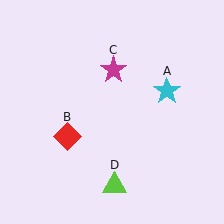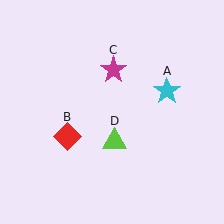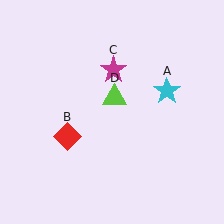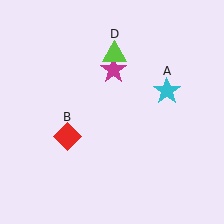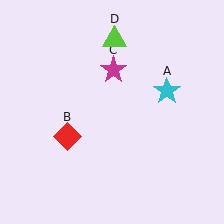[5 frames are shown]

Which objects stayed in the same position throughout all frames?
Cyan star (object A) and red diamond (object B) and magenta star (object C) remained stationary.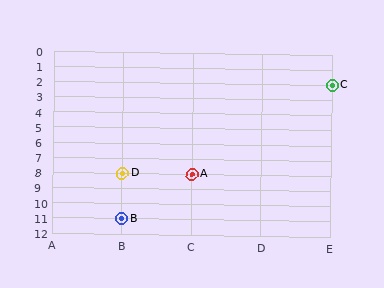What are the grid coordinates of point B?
Point B is at grid coordinates (B, 11).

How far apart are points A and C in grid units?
Points A and C are 2 columns and 6 rows apart (about 6.3 grid units diagonally).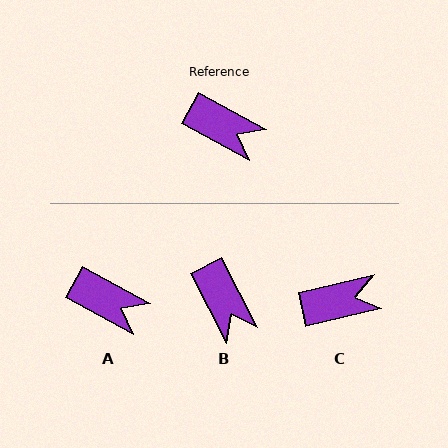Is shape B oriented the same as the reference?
No, it is off by about 34 degrees.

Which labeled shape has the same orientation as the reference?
A.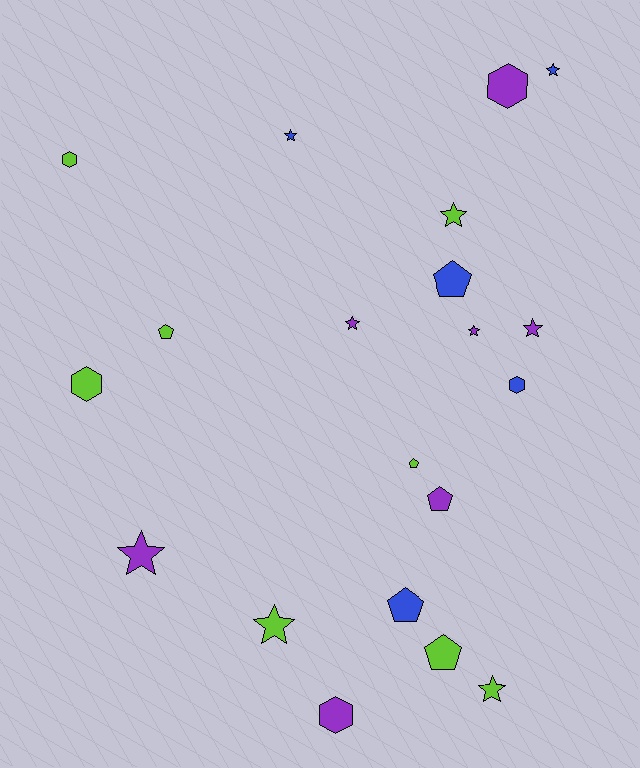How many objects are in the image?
There are 20 objects.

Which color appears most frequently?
Lime, with 8 objects.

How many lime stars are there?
There are 3 lime stars.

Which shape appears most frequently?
Star, with 9 objects.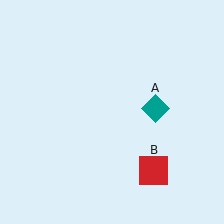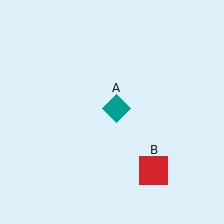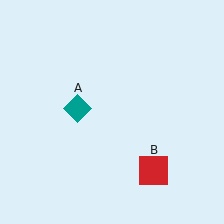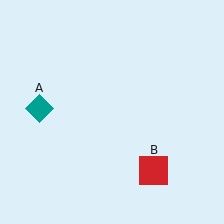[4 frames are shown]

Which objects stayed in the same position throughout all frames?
Red square (object B) remained stationary.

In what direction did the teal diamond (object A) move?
The teal diamond (object A) moved left.